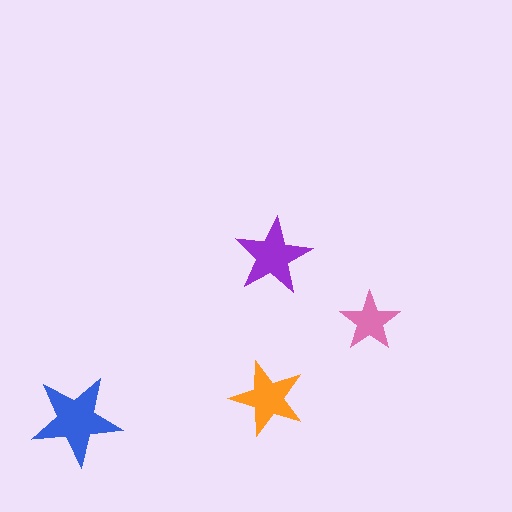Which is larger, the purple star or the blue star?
The blue one.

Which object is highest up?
The purple star is topmost.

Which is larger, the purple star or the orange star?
The purple one.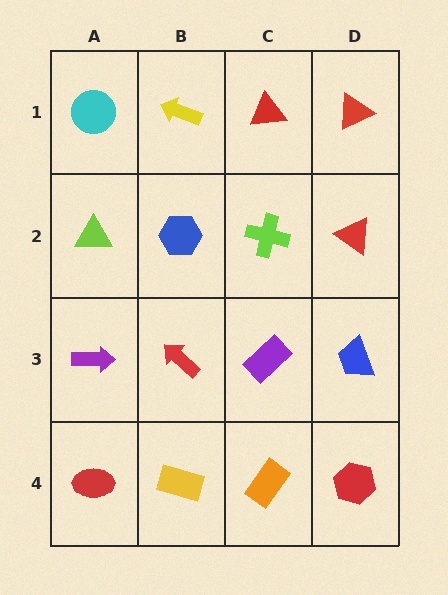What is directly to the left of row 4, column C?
A yellow rectangle.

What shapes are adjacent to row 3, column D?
A red triangle (row 2, column D), a red hexagon (row 4, column D), a purple rectangle (row 3, column C).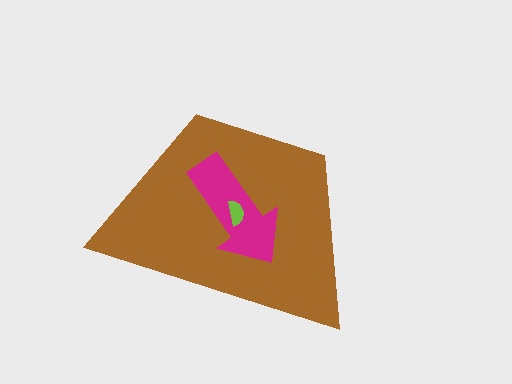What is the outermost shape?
The brown trapezoid.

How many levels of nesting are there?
3.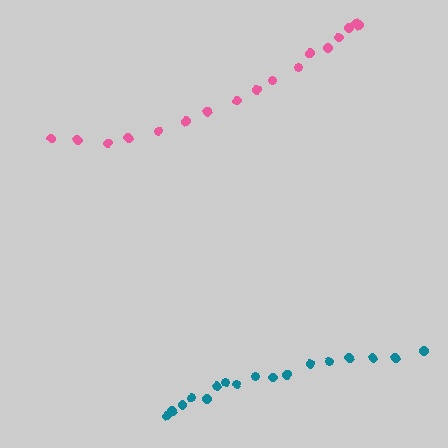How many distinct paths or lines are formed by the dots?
There are 2 distinct paths.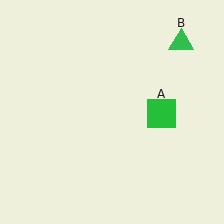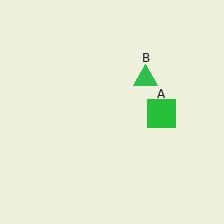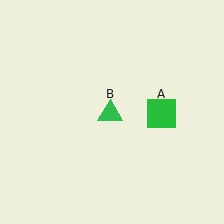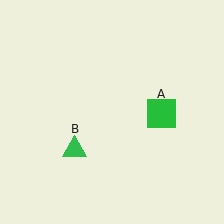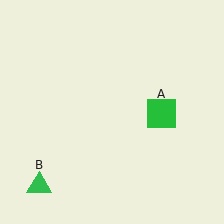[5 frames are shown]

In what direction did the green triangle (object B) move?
The green triangle (object B) moved down and to the left.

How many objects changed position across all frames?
1 object changed position: green triangle (object B).